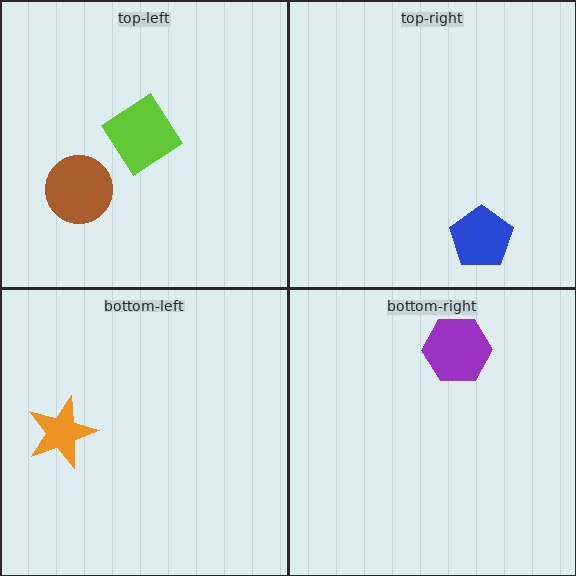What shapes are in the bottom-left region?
The orange star.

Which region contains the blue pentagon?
The top-right region.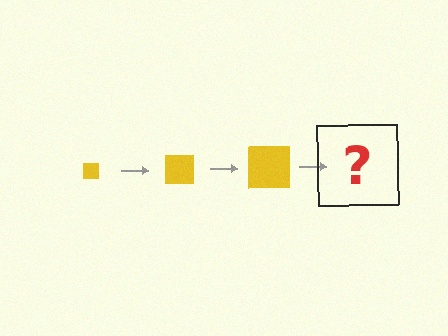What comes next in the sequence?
The next element should be a yellow square, larger than the previous one.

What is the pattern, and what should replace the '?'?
The pattern is that the square gets progressively larger each step. The '?' should be a yellow square, larger than the previous one.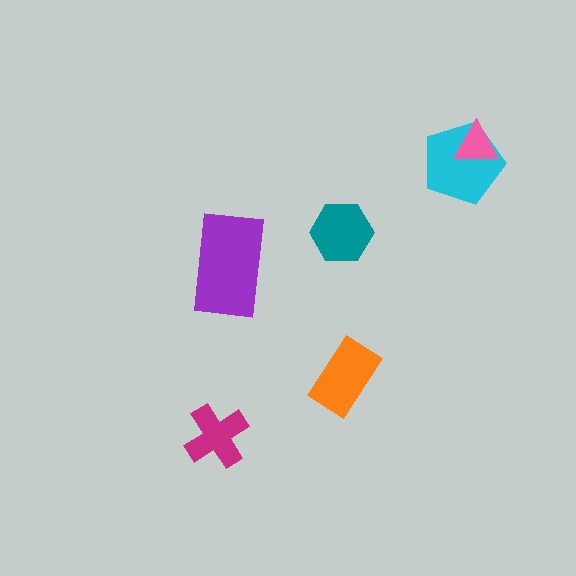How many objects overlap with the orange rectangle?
0 objects overlap with the orange rectangle.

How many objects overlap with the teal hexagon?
0 objects overlap with the teal hexagon.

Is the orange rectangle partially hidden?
No, no other shape covers it.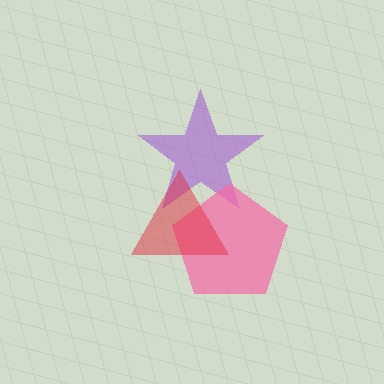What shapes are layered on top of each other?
The layered shapes are: a purple star, a pink pentagon, a red triangle.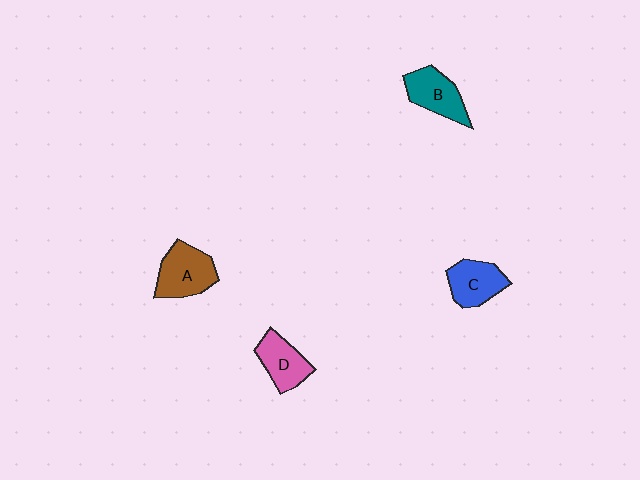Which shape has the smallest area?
Shape D (pink).